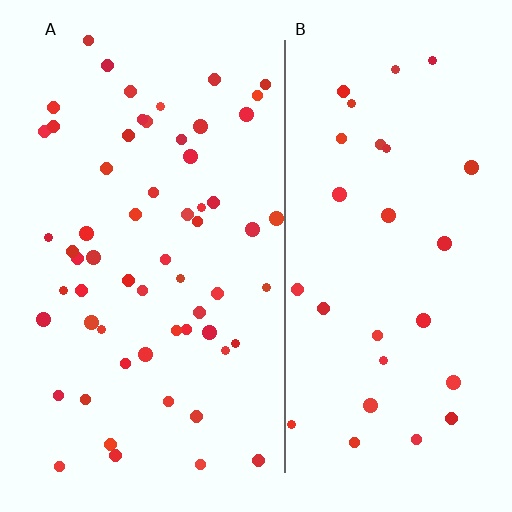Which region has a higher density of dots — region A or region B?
A (the left).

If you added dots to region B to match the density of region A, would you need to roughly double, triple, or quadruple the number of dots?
Approximately double.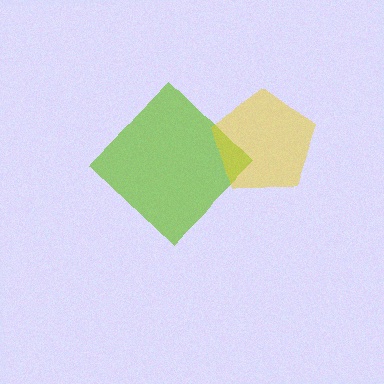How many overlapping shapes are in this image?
There are 2 overlapping shapes in the image.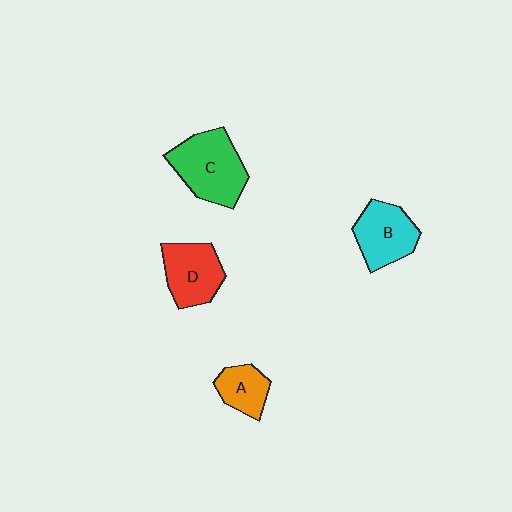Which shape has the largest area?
Shape C (green).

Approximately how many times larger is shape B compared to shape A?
Approximately 1.5 times.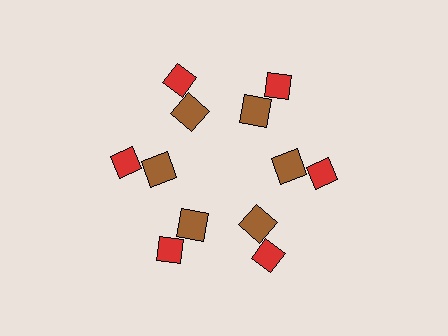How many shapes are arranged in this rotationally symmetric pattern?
There are 12 shapes, arranged in 6 groups of 2.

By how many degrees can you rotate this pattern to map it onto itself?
The pattern maps onto itself every 60 degrees of rotation.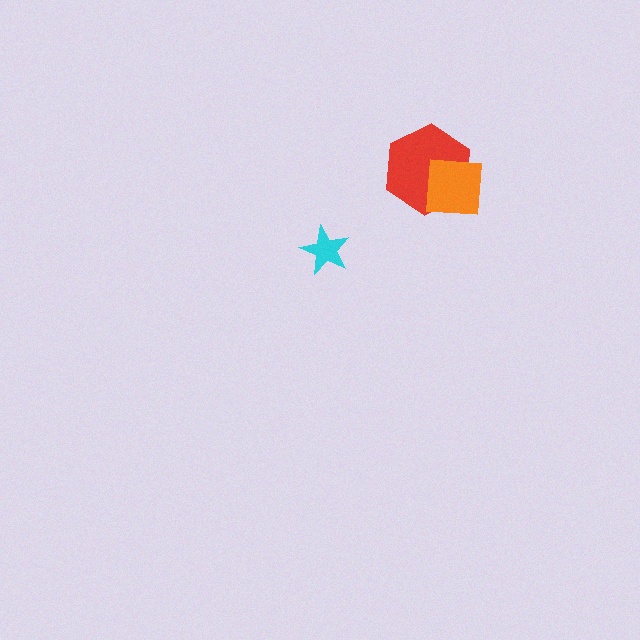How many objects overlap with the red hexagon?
1 object overlaps with the red hexagon.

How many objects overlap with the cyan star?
0 objects overlap with the cyan star.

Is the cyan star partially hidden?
No, no other shape covers it.